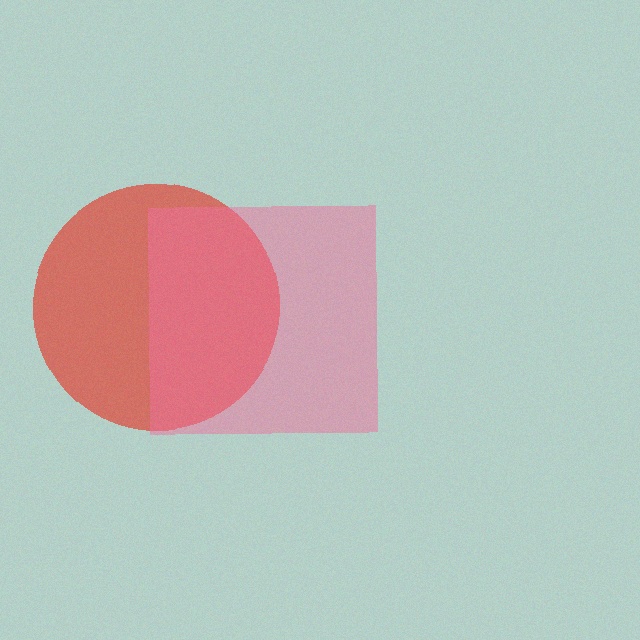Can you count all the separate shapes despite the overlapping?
Yes, there are 2 separate shapes.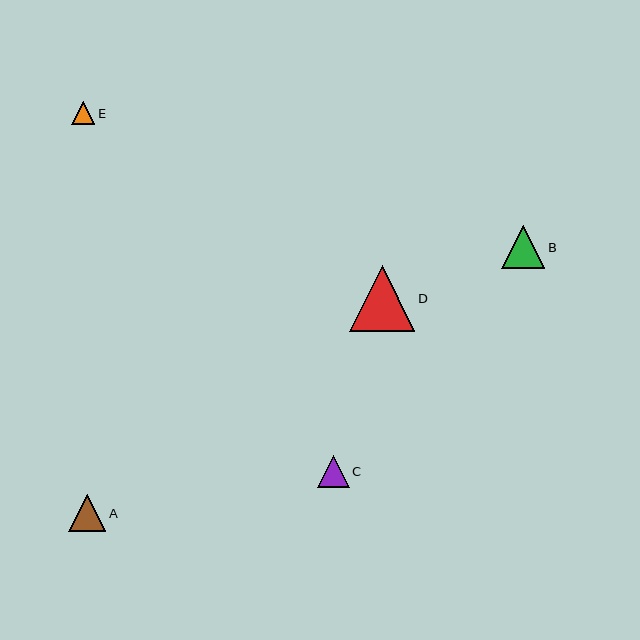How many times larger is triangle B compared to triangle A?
Triangle B is approximately 1.2 times the size of triangle A.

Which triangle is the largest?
Triangle D is the largest with a size of approximately 66 pixels.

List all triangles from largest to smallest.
From largest to smallest: D, B, A, C, E.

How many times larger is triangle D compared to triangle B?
Triangle D is approximately 1.5 times the size of triangle B.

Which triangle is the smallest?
Triangle E is the smallest with a size of approximately 23 pixels.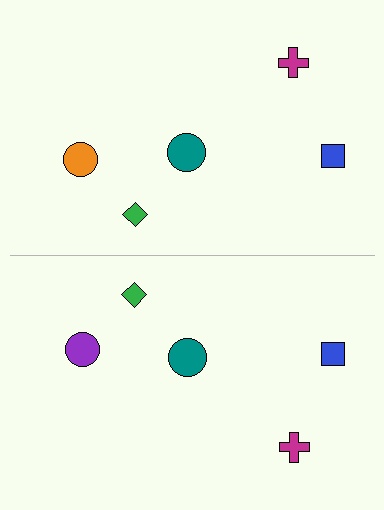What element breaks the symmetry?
The purple circle on the bottom side breaks the symmetry — its mirror counterpart is orange.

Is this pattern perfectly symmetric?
No, the pattern is not perfectly symmetric. The purple circle on the bottom side breaks the symmetry — its mirror counterpart is orange.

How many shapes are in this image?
There are 10 shapes in this image.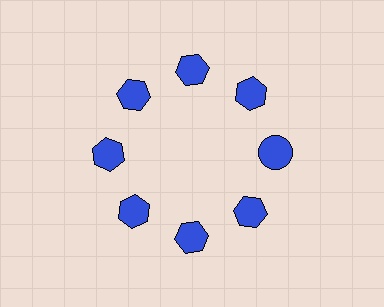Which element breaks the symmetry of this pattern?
The blue circle at roughly the 3 o'clock position breaks the symmetry. All other shapes are blue hexagons.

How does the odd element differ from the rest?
It has a different shape: circle instead of hexagon.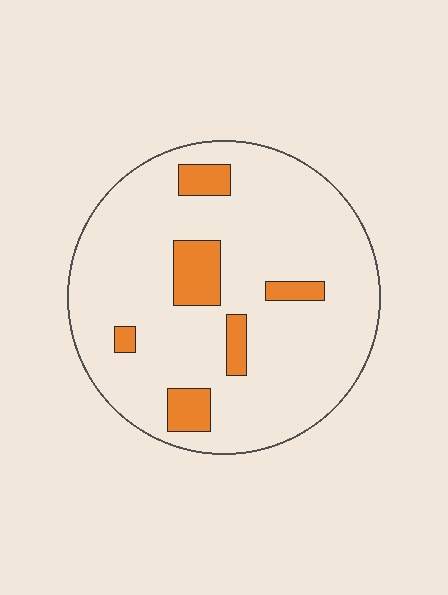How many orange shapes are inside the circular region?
6.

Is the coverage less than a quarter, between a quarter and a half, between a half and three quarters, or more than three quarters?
Less than a quarter.